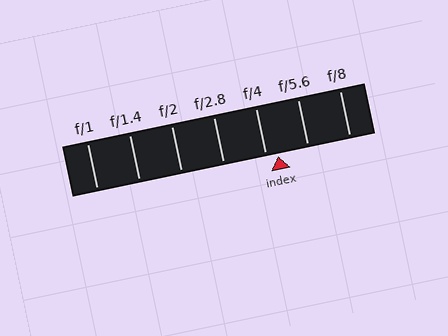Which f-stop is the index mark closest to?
The index mark is closest to f/4.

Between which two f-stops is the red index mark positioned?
The index mark is between f/4 and f/5.6.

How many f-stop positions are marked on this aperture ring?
There are 7 f-stop positions marked.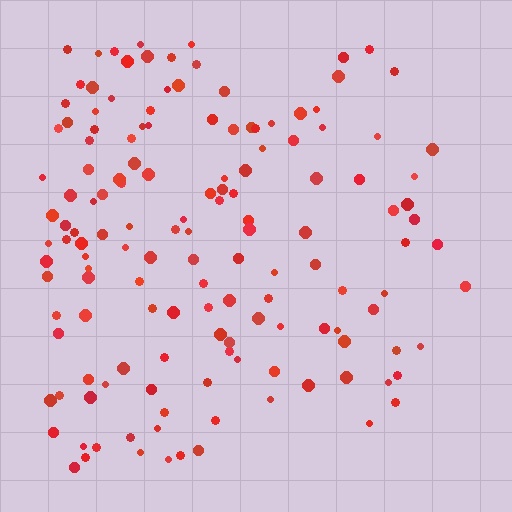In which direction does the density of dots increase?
From right to left, with the left side densest.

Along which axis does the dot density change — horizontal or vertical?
Horizontal.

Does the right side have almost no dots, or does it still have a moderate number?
Still a moderate number, just noticeably fewer than the left.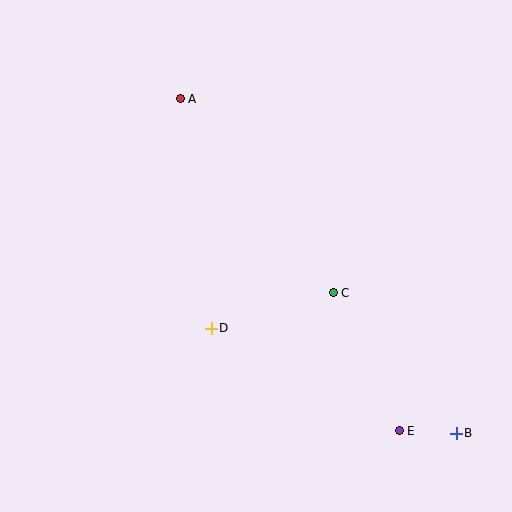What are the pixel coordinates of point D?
Point D is at (211, 328).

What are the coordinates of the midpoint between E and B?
The midpoint between E and B is at (428, 432).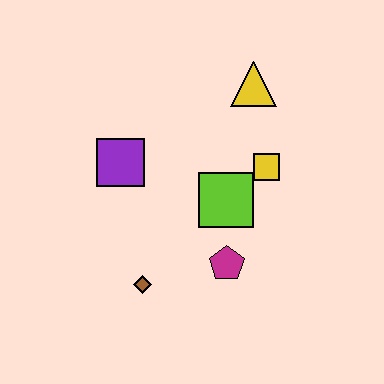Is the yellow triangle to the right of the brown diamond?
Yes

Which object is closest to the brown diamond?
The magenta pentagon is closest to the brown diamond.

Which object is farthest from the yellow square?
The brown diamond is farthest from the yellow square.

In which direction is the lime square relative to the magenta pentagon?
The lime square is above the magenta pentagon.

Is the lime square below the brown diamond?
No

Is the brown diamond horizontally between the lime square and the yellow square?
No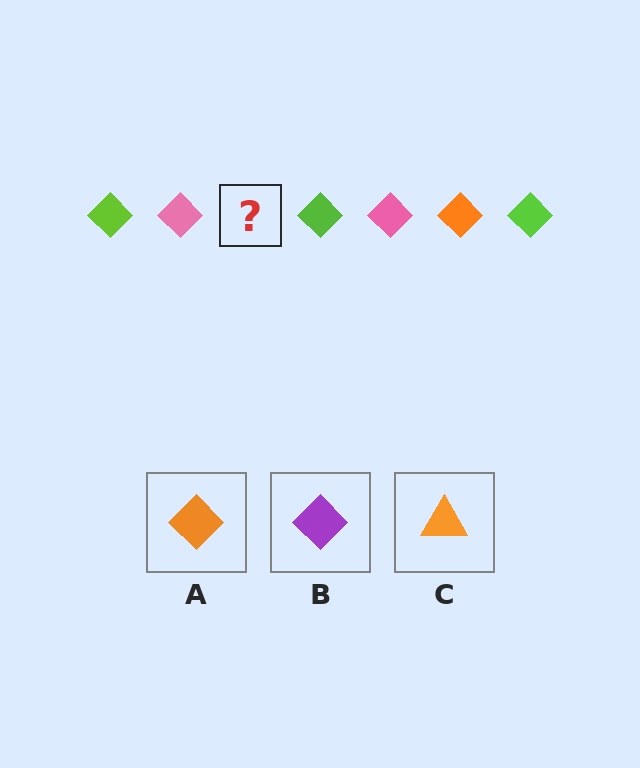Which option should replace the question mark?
Option A.